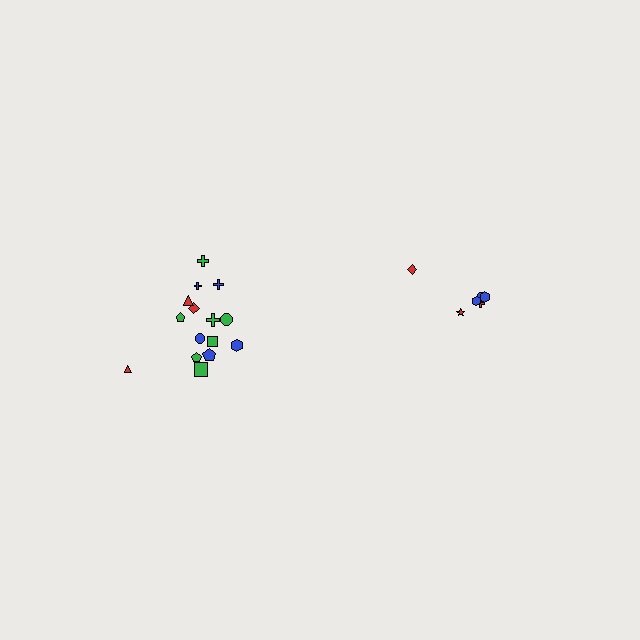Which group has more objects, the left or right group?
The left group.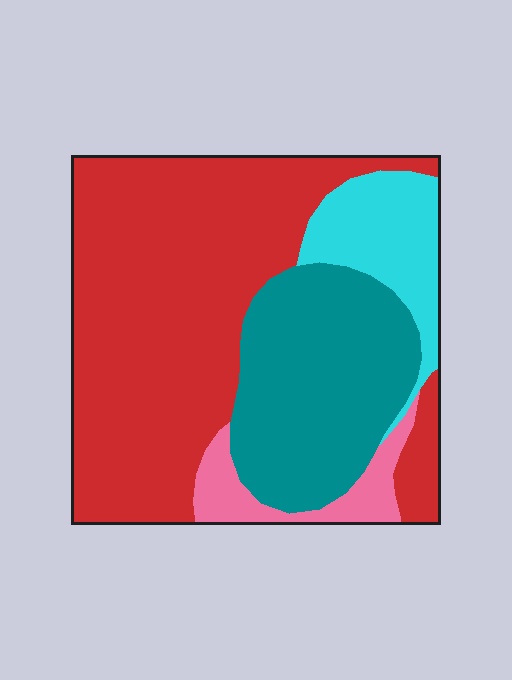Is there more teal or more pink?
Teal.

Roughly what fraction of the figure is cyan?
Cyan covers about 10% of the figure.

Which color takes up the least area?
Pink, at roughly 5%.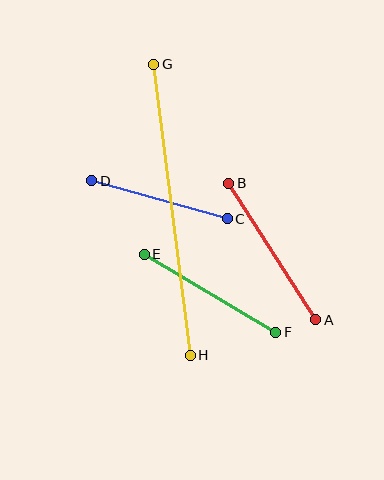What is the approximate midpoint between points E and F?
The midpoint is at approximately (210, 293) pixels.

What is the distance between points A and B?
The distance is approximately 162 pixels.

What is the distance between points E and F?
The distance is approximately 153 pixels.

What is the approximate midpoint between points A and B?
The midpoint is at approximately (272, 252) pixels.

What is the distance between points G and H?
The distance is approximately 293 pixels.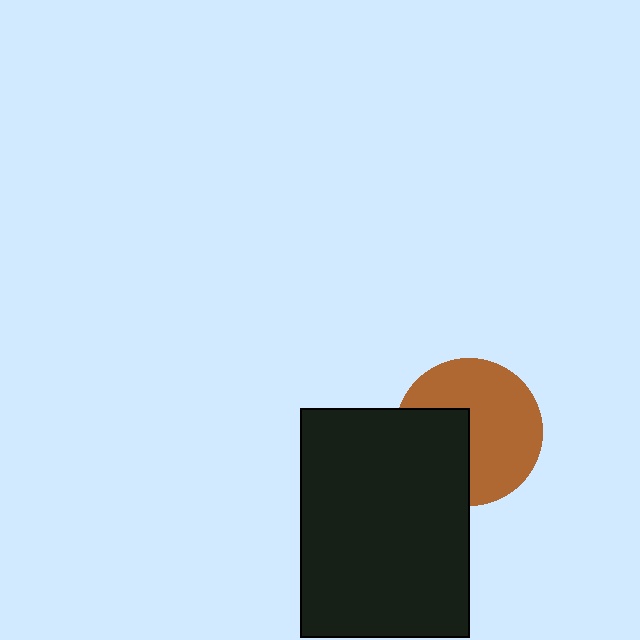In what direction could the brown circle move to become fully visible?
The brown circle could move right. That would shift it out from behind the black rectangle entirely.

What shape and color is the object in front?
The object in front is a black rectangle.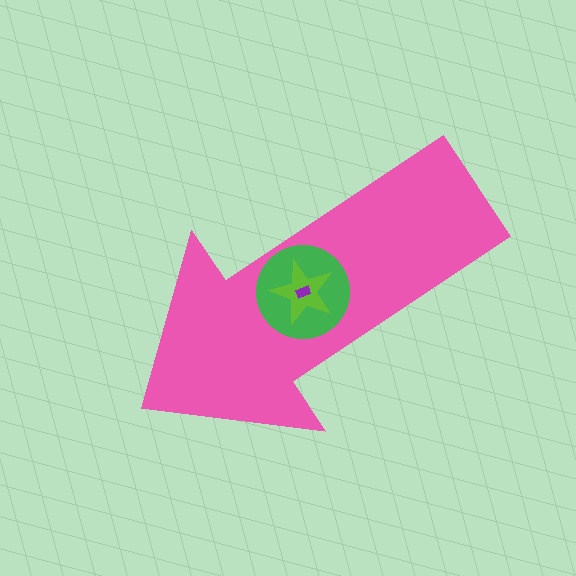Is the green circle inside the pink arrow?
Yes.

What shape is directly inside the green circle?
The lime star.